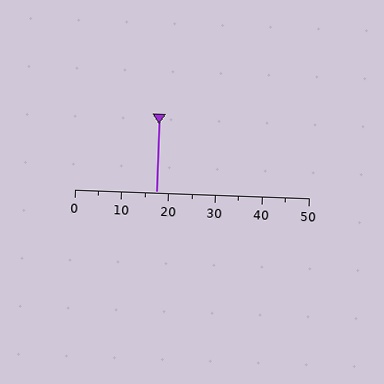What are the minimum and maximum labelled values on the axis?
The axis runs from 0 to 50.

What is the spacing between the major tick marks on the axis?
The major ticks are spaced 10 apart.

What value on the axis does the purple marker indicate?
The marker indicates approximately 17.5.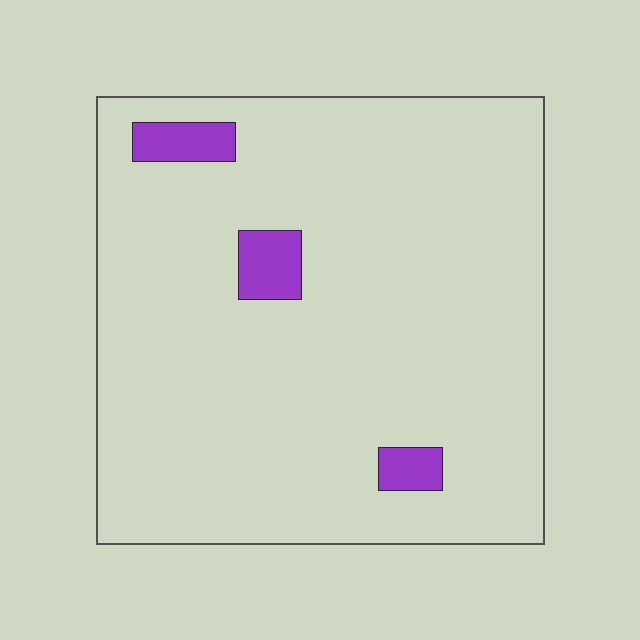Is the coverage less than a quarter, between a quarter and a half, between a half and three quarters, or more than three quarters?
Less than a quarter.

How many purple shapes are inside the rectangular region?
3.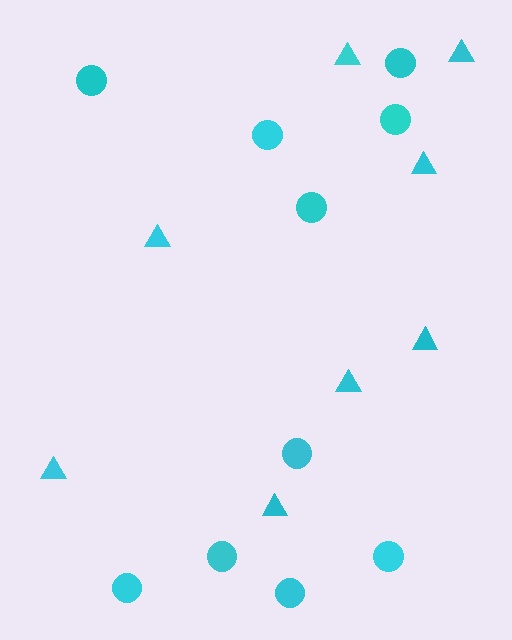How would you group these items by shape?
There are 2 groups: one group of triangles (8) and one group of circles (10).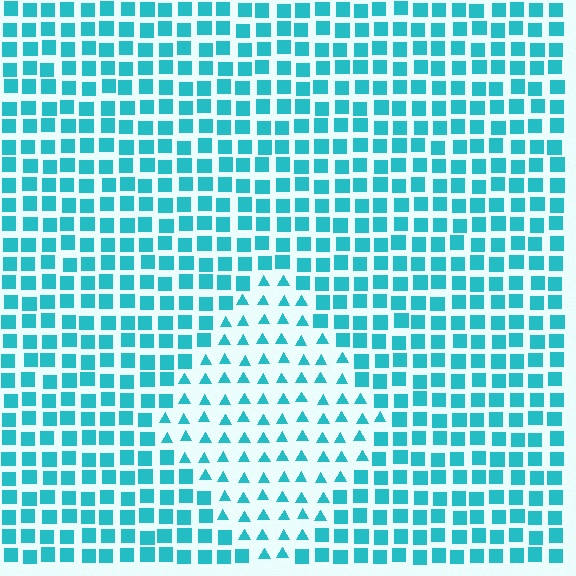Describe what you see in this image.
The image is filled with small cyan elements arranged in a uniform grid. A diamond-shaped region contains triangles, while the surrounding area contains squares. The boundary is defined purely by the change in element shape.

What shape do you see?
I see a diamond.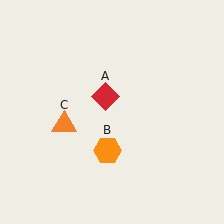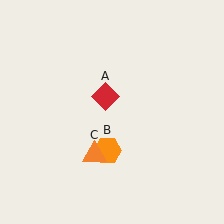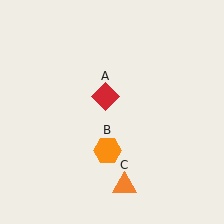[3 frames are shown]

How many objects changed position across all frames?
1 object changed position: orange triangle (object C).